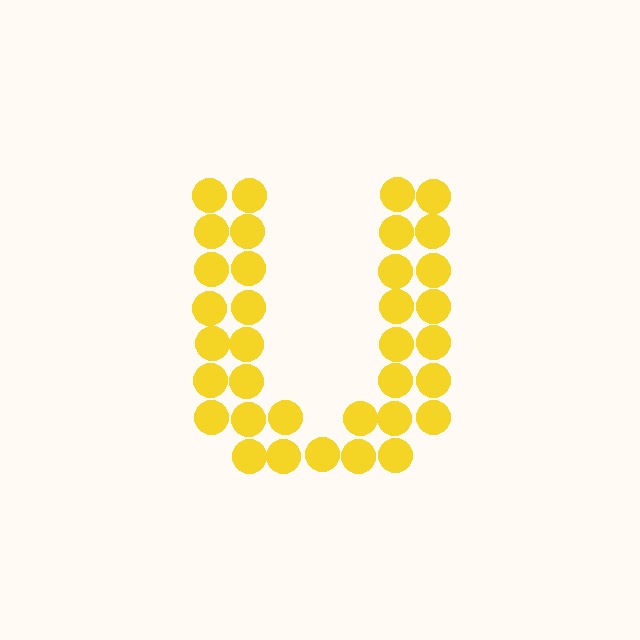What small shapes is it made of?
It is made of small circles.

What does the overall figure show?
The overall figure shows the letter U.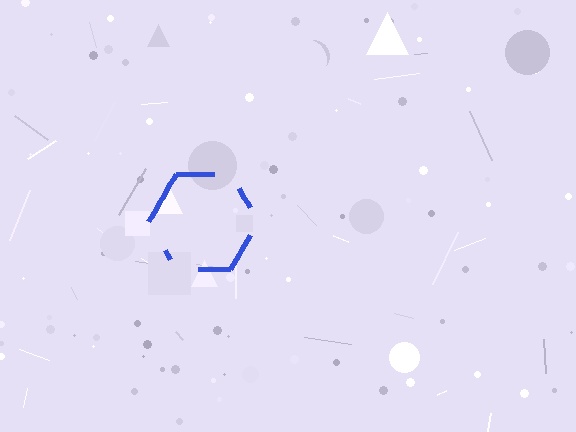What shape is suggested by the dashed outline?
The dashed outline suggests a hexagon.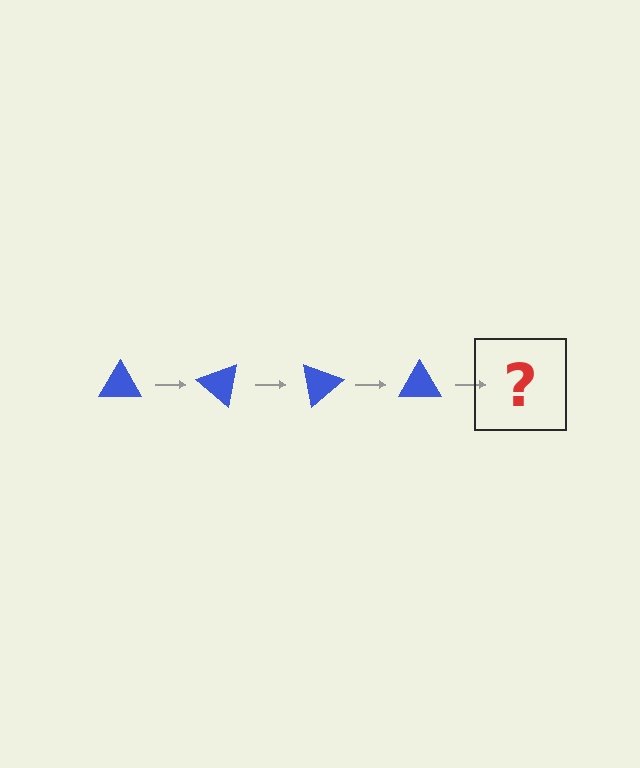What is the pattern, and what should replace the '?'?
The pattern is that the triangle rotates 40 degrees each step. The '?' should be a blue triangle rotated 160 degrees.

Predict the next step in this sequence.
The next step is a blue triangle rotated 160 degrees.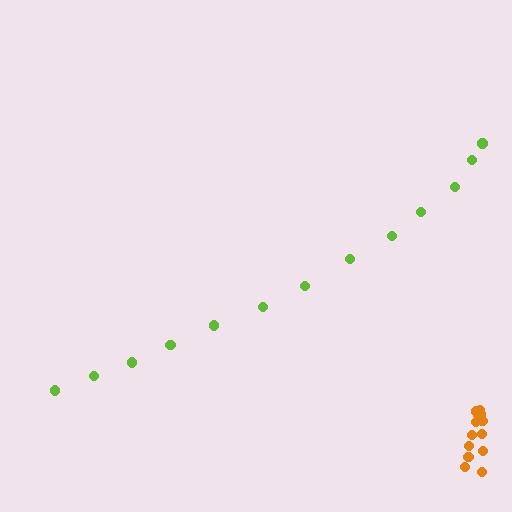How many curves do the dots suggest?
There are 2 distinct paths.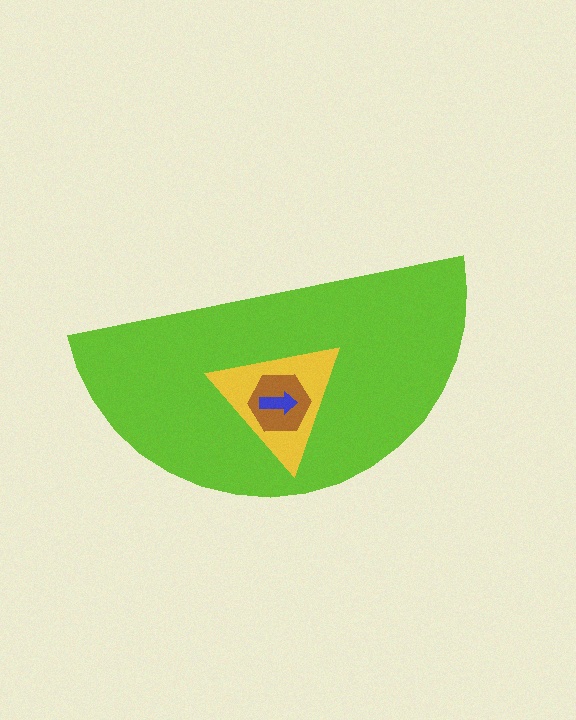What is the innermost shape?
The blue arrow.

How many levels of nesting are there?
4.